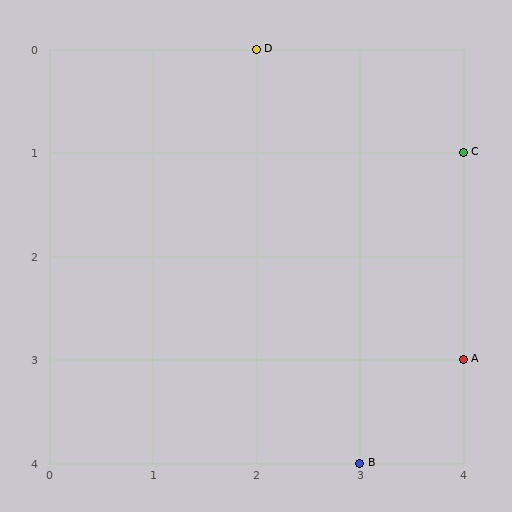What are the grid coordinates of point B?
Point B is at grid coordinates (3, 4).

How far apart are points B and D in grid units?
Points B and D are 1 column and 4 rows apart (about 4.1 grid units diagonally).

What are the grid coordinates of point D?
Point D is at grid coordinates (2, 0).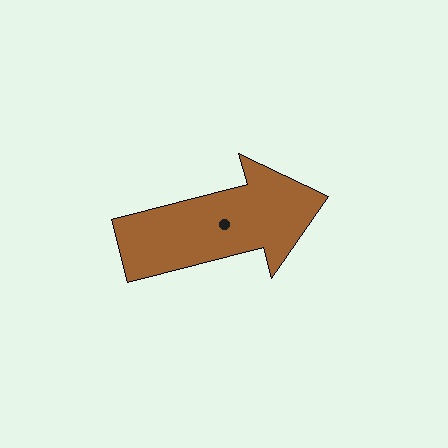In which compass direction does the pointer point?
East.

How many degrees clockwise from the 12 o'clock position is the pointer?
Approximately 75 degrees.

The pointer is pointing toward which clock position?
Roughly 3 o'clock.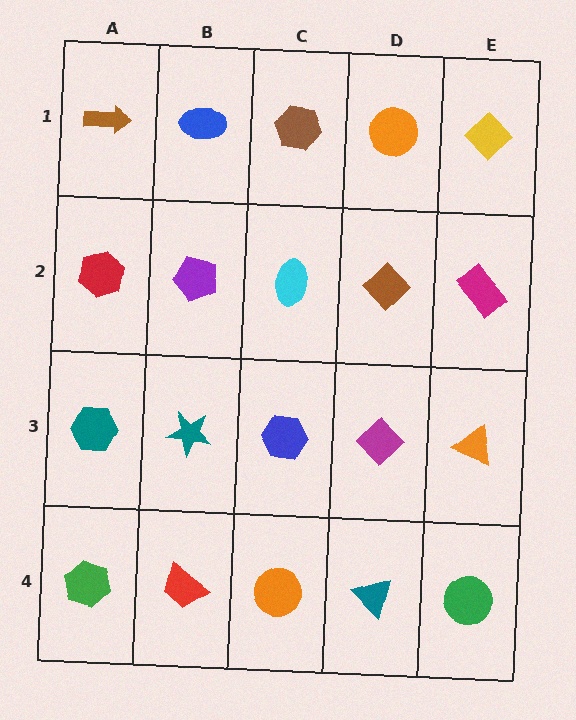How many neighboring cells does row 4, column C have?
3.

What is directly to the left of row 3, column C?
A teal star.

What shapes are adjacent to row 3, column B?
A purple pentagon (row 2, column B), a red trapezoid (row 4, column B), a teal hexagon (row 3, column A), a blue hexagon (row 3, column C).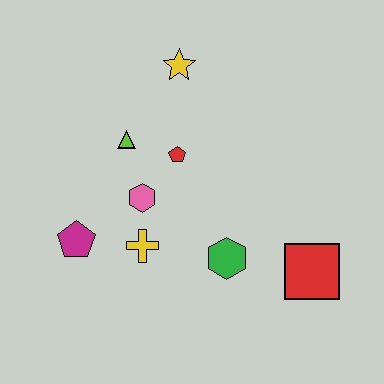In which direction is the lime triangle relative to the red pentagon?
The lime triangle is to the left of the red pentagon.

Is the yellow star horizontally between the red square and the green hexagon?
No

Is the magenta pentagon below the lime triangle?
Yes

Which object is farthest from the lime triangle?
The red square is farthest from the lime triangle.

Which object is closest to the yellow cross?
The pink hexagon is closest to the yellow cross.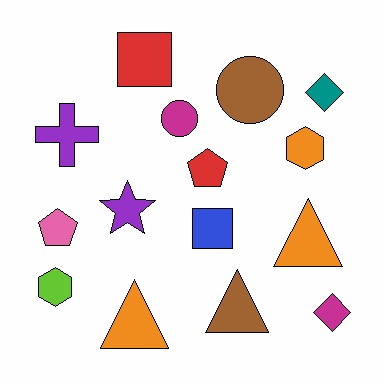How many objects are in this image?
There are 15 objects.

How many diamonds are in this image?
There are 2 diamonds.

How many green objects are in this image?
There are no green objects.